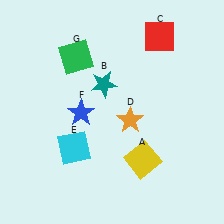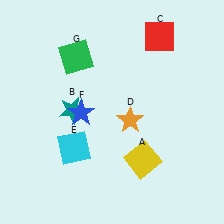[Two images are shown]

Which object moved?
The teal star (B) moved left.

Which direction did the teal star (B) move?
The teal star (B) moved left.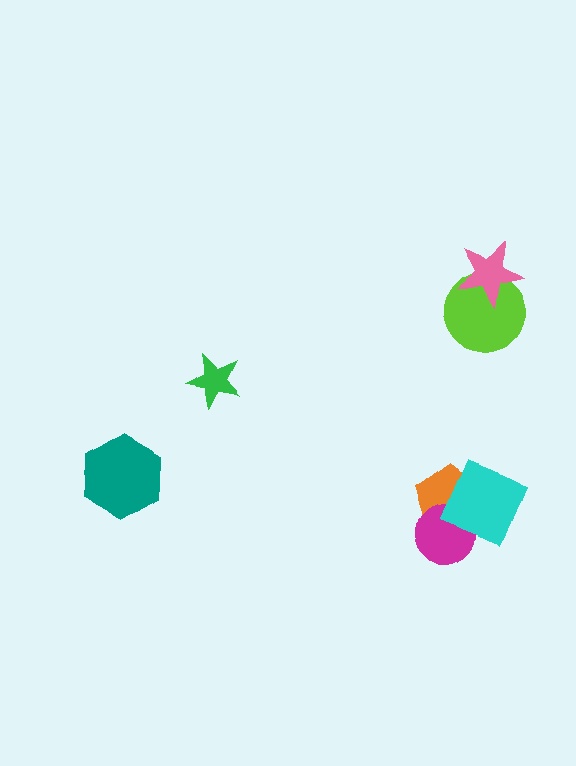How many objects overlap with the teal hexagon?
0 objects overlap with the teal hexagon.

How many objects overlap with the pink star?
1 object overlaps with the pink star.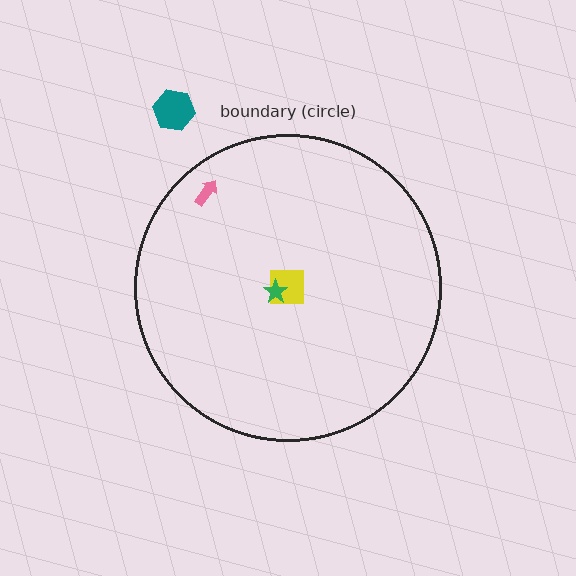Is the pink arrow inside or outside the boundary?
Inside.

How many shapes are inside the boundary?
3 inside, 1 outside.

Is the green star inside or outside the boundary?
Inside.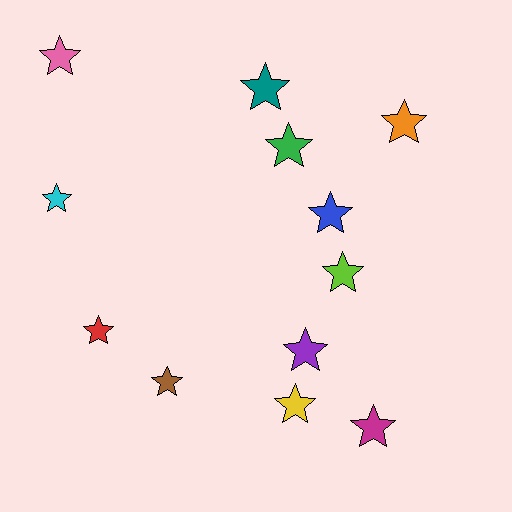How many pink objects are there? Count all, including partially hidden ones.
There is 1 pink object.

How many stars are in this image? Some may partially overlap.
There are 12 stars.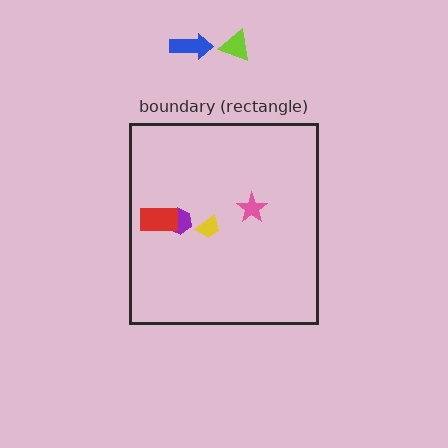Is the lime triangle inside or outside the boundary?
Outside.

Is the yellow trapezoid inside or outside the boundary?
Inside.